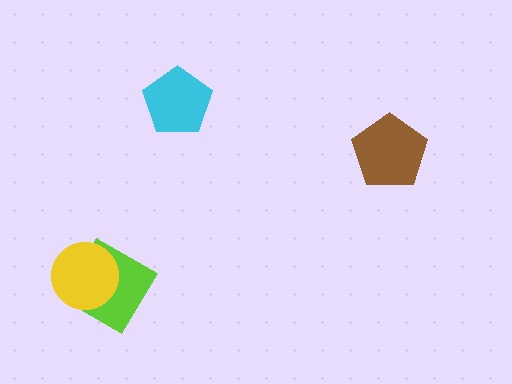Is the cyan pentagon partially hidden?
No, no other shape covers it.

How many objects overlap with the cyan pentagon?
0 objects overlap with the cyan pentagon.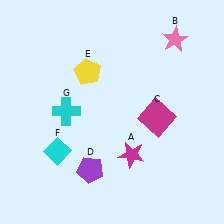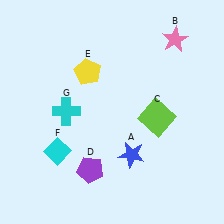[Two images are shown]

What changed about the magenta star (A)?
In Image 1, A is magenta. In Image 2, it changed to blue.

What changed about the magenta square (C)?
In Image 1, C is magenta. In Image 2, it changed to lime.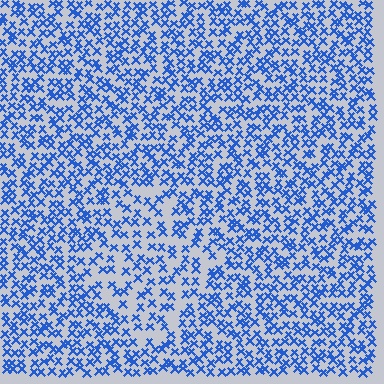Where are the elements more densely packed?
The elements are more densely packed outside the diamond boundary.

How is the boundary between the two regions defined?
The boundary is defined by a change in element density (approximately 1.6x ratio). All elements are the same color, size, and shape.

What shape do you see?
I see a diamond.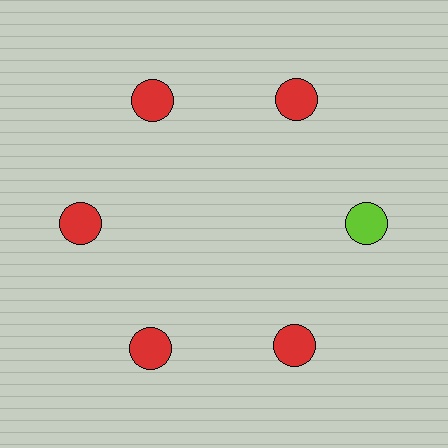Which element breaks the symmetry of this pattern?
The lime circle at roughly the 3 o'clock position breaks the symmetry. All other shapes are red circles.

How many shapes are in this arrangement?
There are 6 shapes arranged in a ring pattern.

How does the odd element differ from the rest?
It has a different color: lime instead of red.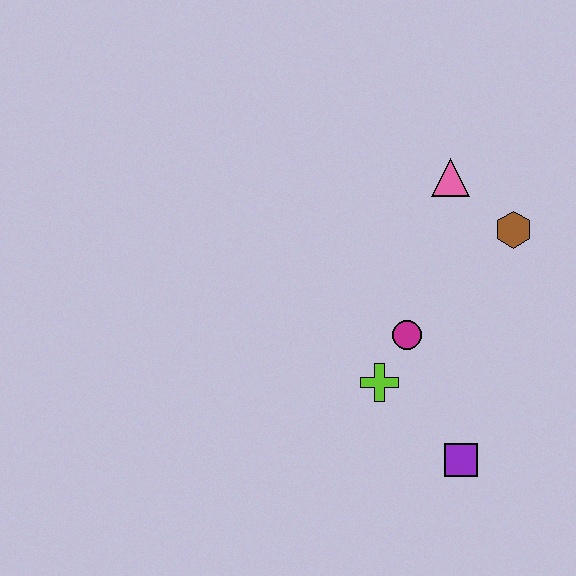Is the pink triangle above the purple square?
Yes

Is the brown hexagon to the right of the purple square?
Yes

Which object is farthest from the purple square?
The pink triangle is farthest from the purple square.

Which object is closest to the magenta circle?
The lime cross is closest to the magenta circle.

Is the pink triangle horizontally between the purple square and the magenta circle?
Yes